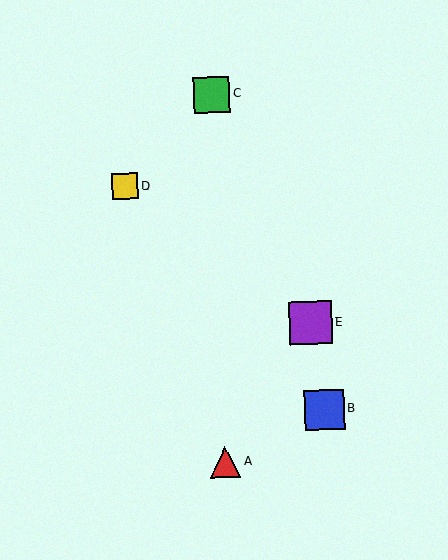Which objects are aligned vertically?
Objects A, C are aligned vertically.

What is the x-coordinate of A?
Object A is at x≈225.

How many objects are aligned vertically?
2 objects (A, C) are aligned vertically.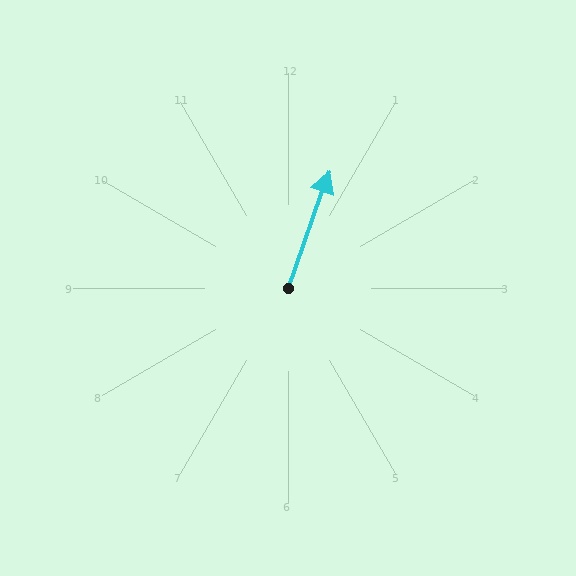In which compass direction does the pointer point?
North.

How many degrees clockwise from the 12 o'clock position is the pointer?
Approximately 19 degrees.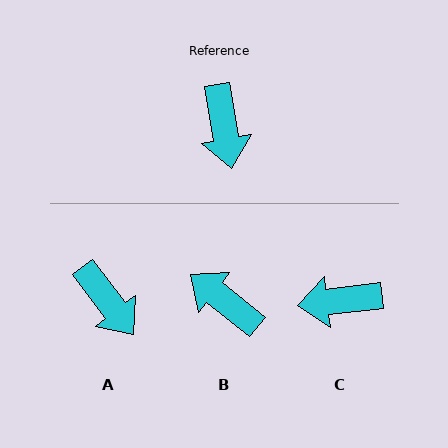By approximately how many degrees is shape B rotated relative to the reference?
Approximately 138 degrees clockwise.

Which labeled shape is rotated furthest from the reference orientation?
B, about 138 degrees away.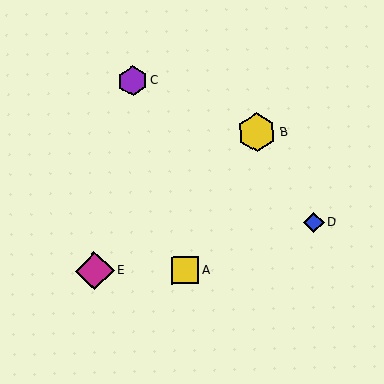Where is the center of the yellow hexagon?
The center of the yellow hexagon is at (257, 132).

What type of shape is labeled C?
Shape C is a purple hexagon.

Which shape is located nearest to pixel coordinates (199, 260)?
The yellow square (labeled A) at (185, 270) is nearest to that location.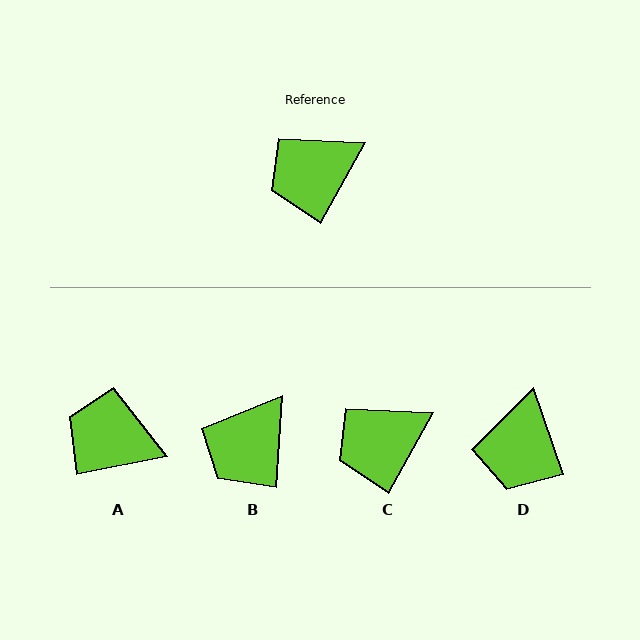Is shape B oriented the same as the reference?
No, it is off by about 25 degrees.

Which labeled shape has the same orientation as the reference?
C.